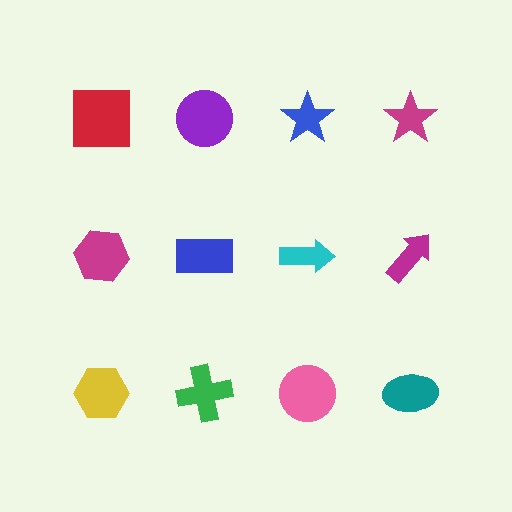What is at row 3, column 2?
A green cross.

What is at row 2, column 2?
A blue rectangle.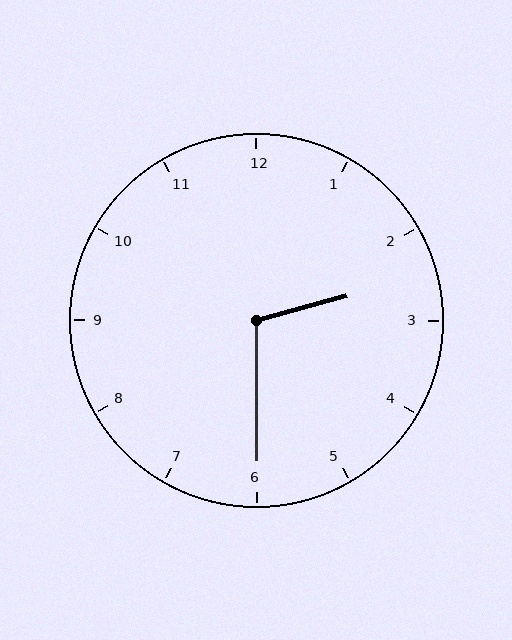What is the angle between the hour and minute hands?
Approximately 105 degrees.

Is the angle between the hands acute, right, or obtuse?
It is obtuse.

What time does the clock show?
2:30.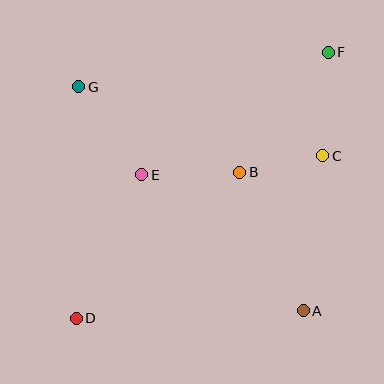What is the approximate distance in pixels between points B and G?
The distance between B and G is approximately 182 pixels.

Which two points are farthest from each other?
Points D and F are farthest from each other.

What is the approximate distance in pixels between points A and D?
The distance between A and D is approximately 227 pixels.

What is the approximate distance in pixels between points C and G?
The distance between C and G is approximately 253 pixels.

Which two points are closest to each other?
Points B and C are closest to each other.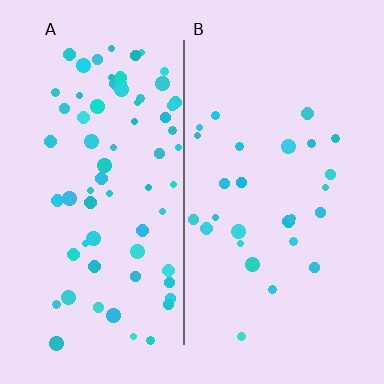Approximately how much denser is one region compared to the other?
Approximately 2.7× — region A over region B.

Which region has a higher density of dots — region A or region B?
A (the left).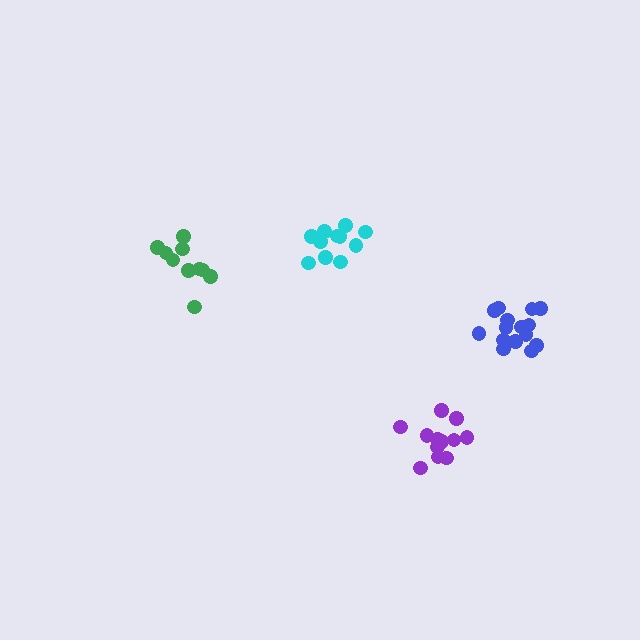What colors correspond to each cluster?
The clusters are colored: blue, cyan, green, purple.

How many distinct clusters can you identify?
There are 4 distinct clusters.